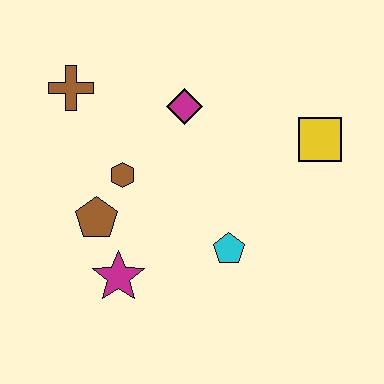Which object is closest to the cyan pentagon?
The magenta star is closest to the cyan pentagon.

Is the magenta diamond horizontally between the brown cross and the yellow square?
Yes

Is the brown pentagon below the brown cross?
Yes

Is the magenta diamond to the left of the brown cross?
No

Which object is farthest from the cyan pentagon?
The brown cross is farthest from the cyan pentagon.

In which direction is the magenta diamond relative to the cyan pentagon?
The magenta diamond is above the cyan pentagon.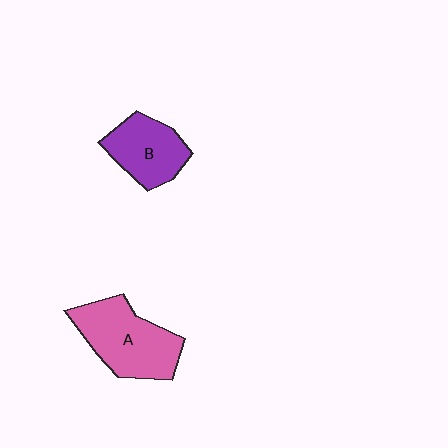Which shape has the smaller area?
Shape B (purple).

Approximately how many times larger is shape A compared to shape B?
Approximately 1.4 times.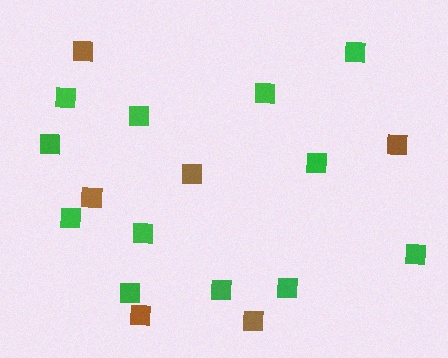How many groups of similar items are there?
There are 2 groups: one group of green squares (12) and one group of brown squares (6).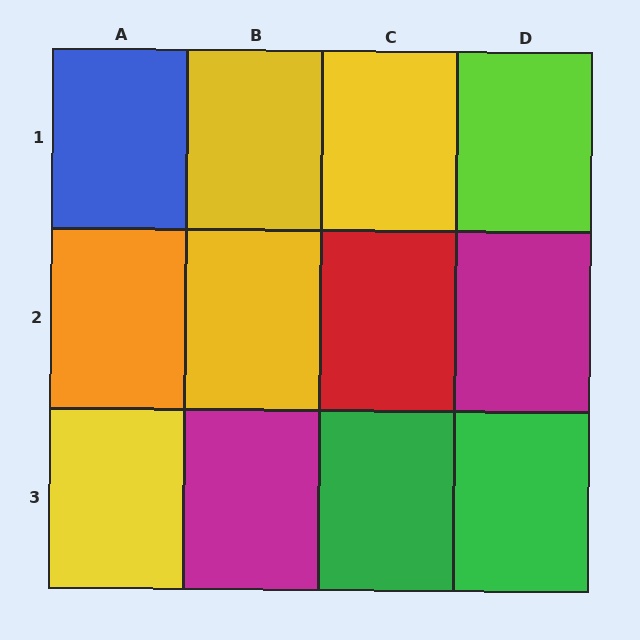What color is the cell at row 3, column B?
Magenta.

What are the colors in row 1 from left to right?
Blue, yellow, yellow, lime.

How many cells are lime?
1 cell is lime.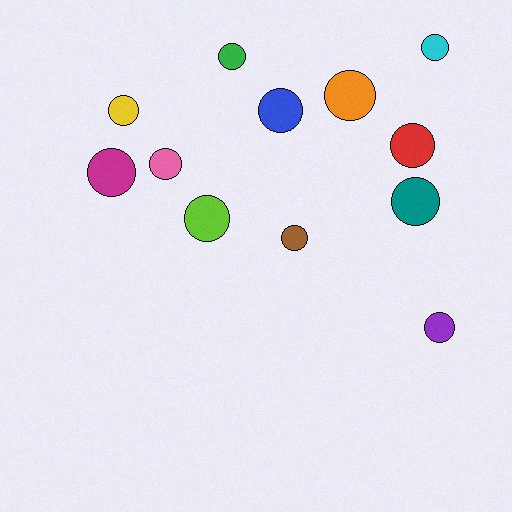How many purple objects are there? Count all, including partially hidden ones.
There is 1 purple object.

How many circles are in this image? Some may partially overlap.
There are 12 circles.